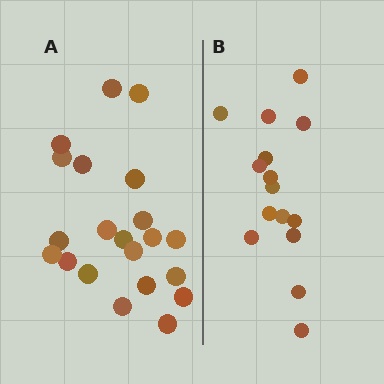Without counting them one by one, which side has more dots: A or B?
Region A (the left region) has more dots.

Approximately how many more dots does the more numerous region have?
Region A has about 6 more dots than region B.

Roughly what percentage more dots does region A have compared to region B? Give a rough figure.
About 40% more.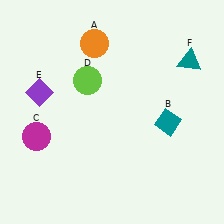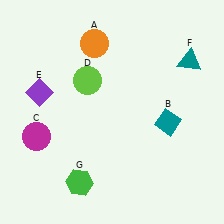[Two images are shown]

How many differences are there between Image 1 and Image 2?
There is 1 difference between the two images.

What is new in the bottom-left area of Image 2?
A green hexagon (G) was added in the bottom-left area of Image 2.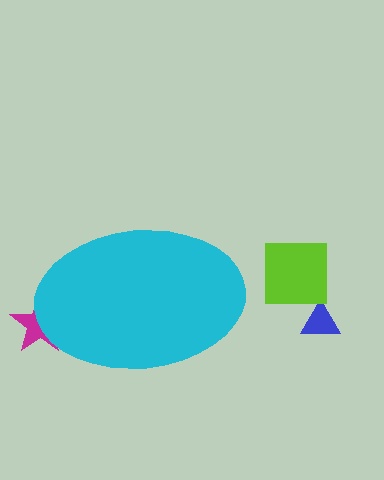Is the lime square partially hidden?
No, the lime square is fully visible.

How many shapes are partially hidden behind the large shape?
1 shape is partially hidden.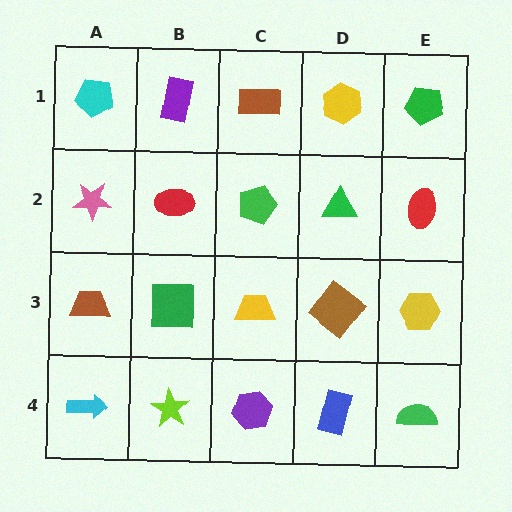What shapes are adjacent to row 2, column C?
A brown rectangle (row 1, column C), a yellow trapezoid (row 3, column C), a red ellipse (row 2, column B), a green triangle (row 2, column D).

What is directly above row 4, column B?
A green square.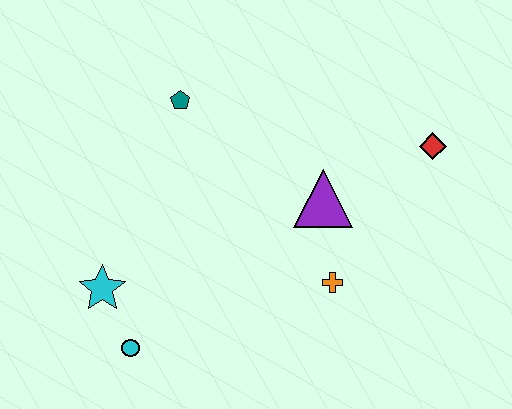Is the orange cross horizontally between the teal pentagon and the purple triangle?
No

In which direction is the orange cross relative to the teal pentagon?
The orange cross is below the teal pentagon.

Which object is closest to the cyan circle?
The cyan star is closest to the cyan circle.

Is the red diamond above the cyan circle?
Yes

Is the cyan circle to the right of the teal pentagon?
No